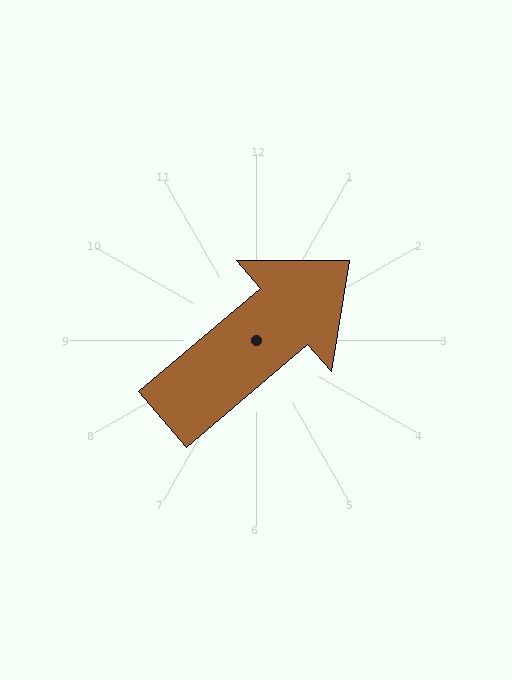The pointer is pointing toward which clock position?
Roughly 2 o'clock.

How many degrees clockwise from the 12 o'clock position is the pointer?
Approximately 49 degrees.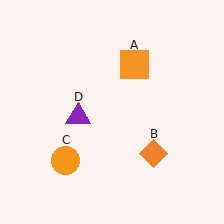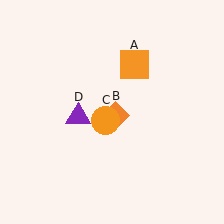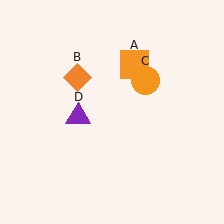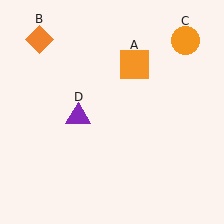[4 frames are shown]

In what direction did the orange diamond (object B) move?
The orange diamond (object B) moved up and to the left.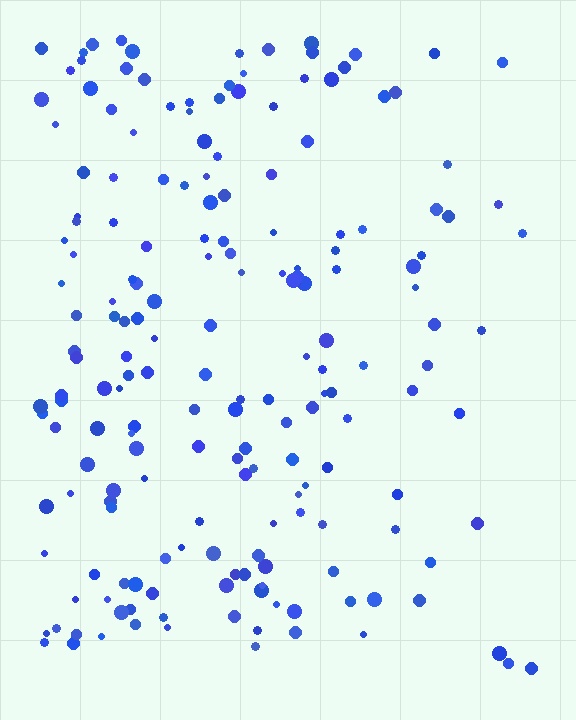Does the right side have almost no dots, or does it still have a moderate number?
Still a moderate number, just noticeably fewer than the left.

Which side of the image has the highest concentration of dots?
The left.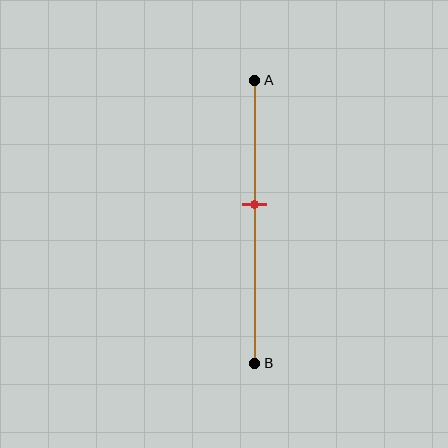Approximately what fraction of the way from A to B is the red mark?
The red mark is approximately 45% of the way from A to B.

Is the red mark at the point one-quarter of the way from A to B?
No, the mark is at about 45% from A, not at the 25% one-quarter point.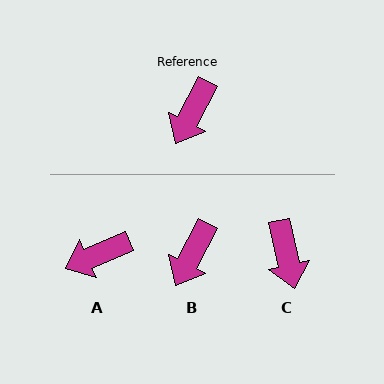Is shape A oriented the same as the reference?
No, it is off by about 39 degrees.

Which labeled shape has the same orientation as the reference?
B.